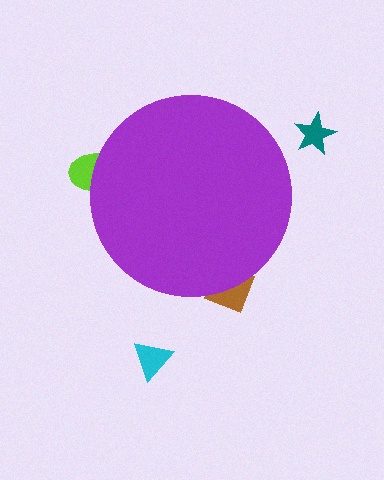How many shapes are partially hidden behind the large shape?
2 shapes are partially hidden.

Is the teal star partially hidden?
No, the teal star is fully visible.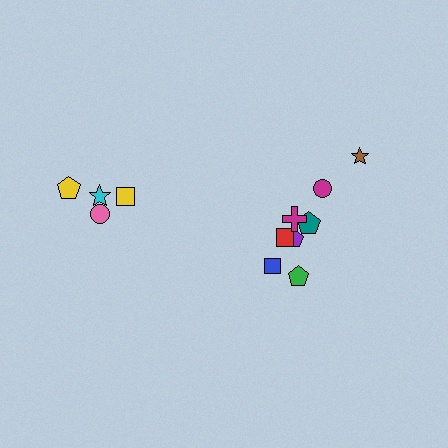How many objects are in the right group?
There are 8 objects.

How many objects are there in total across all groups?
There are 12 objects.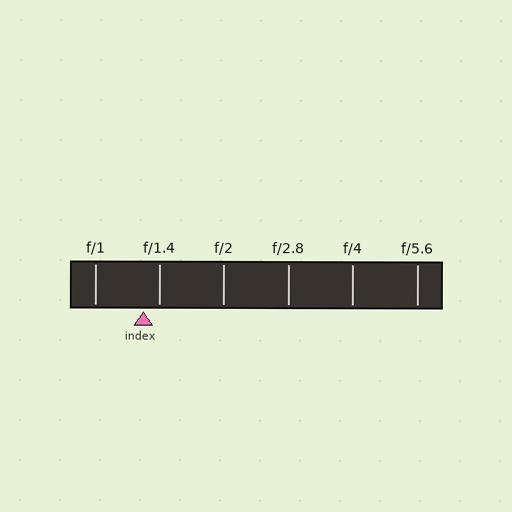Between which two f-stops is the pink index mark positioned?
The index mark is between f/1 and f/1.4.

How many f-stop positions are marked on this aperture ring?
There are 6 f-stop positions marked.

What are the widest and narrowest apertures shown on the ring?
The widest aperture shown is f/1 and the narrowest is f/5.6.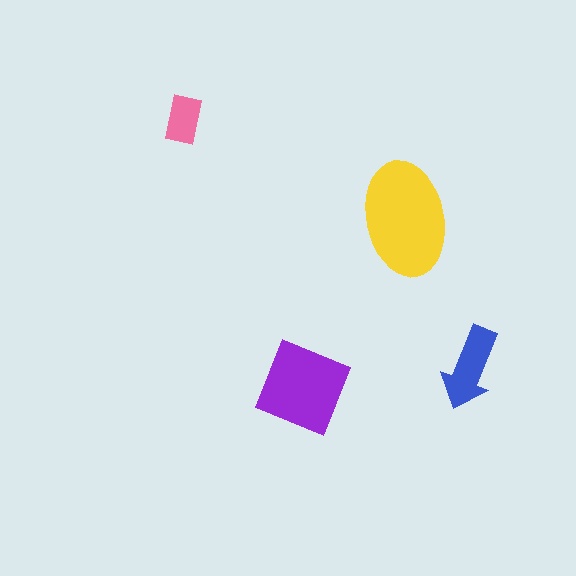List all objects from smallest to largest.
The pink rectangle, the blue arrow, the purple diamond, the yellow ellipse.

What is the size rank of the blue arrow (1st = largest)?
3rd.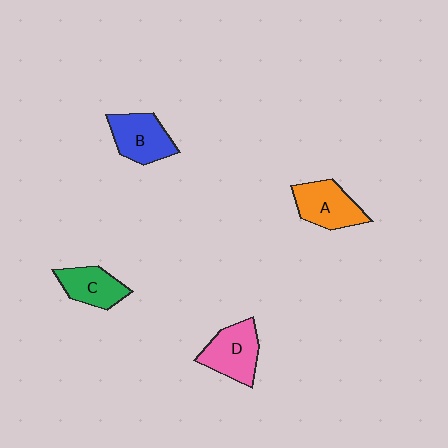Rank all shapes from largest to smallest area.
From largest to smallest: D (pink), A (orange), B (blue), C (green).